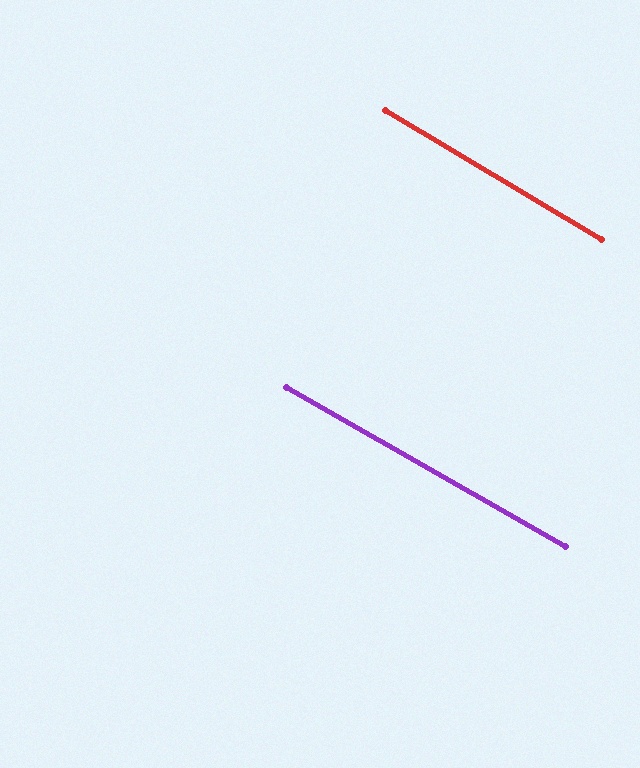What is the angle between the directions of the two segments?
Approximately 1 degree.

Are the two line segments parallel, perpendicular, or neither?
Parallel — their directions differ by only 1.2°.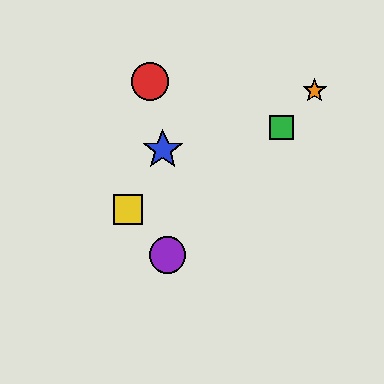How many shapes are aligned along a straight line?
3 shapes (the green square, the purple circle, the orange star) are aligned along a straight line.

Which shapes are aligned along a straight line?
The green square, the purple circle, the orange star are aligned along a straight line.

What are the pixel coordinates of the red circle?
The red circle is at (150, 82).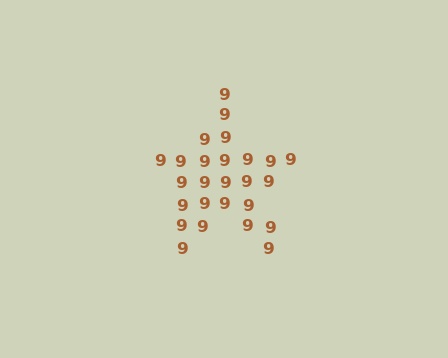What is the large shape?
The large shape is a star.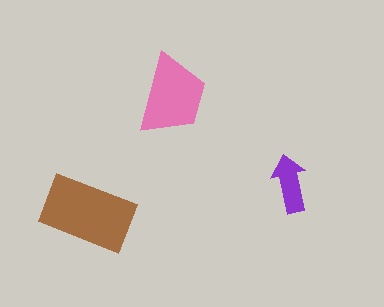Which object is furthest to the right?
The purple arrow is rightmost.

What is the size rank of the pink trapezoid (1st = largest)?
2nd.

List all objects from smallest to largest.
The purple arrow, the pink trapezoid, the brown rectangle.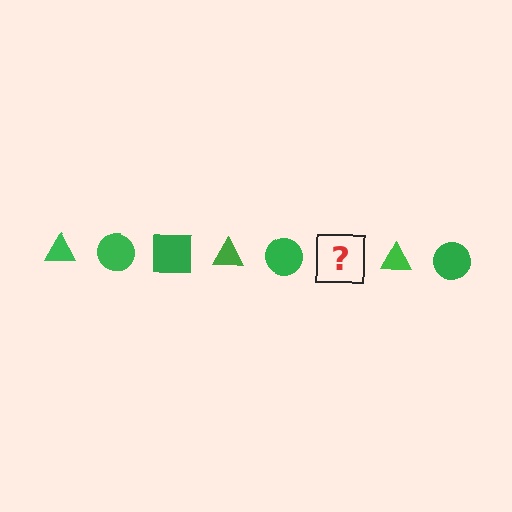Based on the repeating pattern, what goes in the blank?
The blank should be a green square.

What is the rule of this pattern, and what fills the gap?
The rule is that the pattern cycles through triangle, circle, square shapes in green. The gap should be filled with a green square.